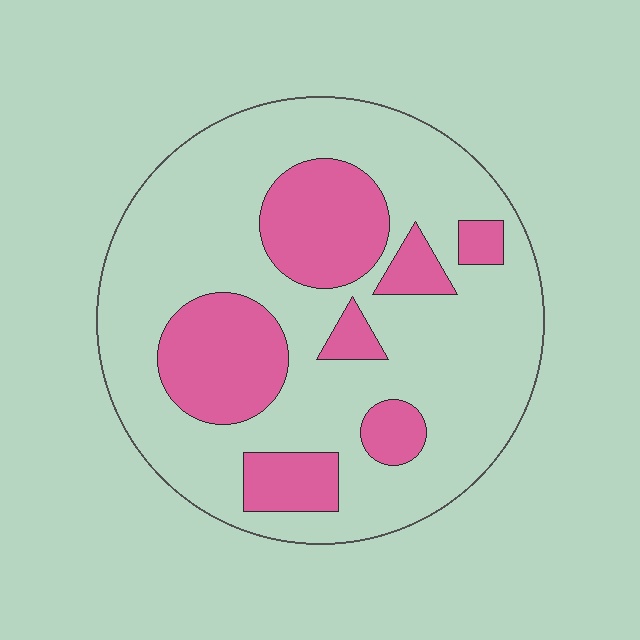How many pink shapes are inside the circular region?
7.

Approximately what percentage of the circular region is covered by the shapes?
Approximately 30%.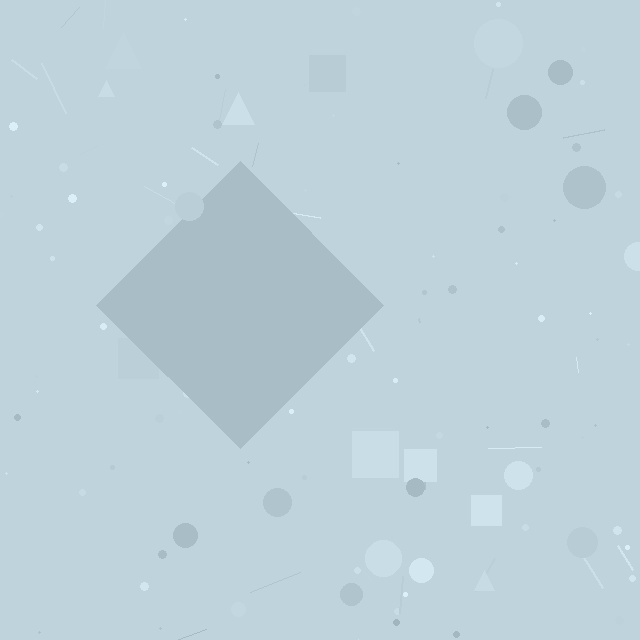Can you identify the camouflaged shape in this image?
The camouflaged shape is a diamond.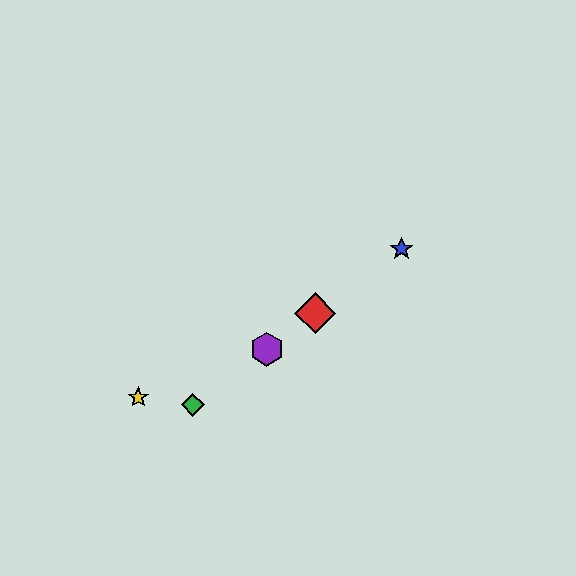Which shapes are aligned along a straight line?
The red diamond, the blue star, the green diamond, the purple hexagon are aligned along a straight line.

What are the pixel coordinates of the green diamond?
The green diamond is at (193, 405).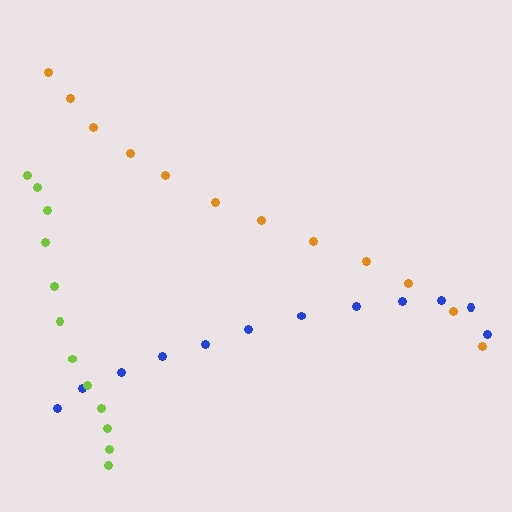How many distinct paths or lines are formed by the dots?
There are 3 distinct paths.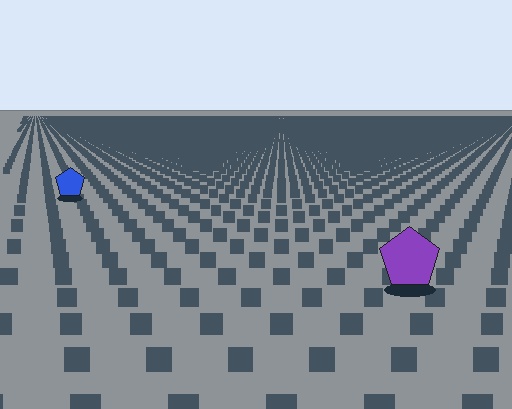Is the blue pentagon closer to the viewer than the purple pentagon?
No. The purple pentagon is closer — you can tell from the texture gradient: the ground texture is coarser near it.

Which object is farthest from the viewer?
The blue pentagon is farthest from the viewer. It appears smaller and the ground texture around it is denser.